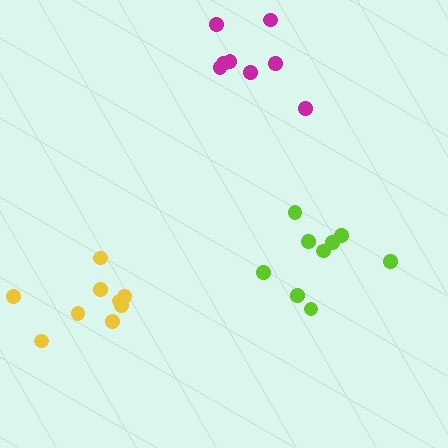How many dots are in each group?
Group 1: 9 dots, Group 2: 8 dots, Group 3: 9 dots (26 total).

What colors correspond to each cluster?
The clusters are colored: lime, magenta, yellow.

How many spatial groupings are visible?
There are 3 spatial groupings.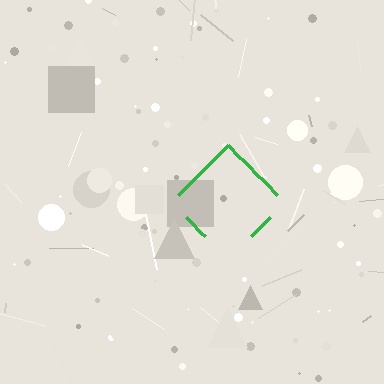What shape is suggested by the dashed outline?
The dashed outline suggests a diamond.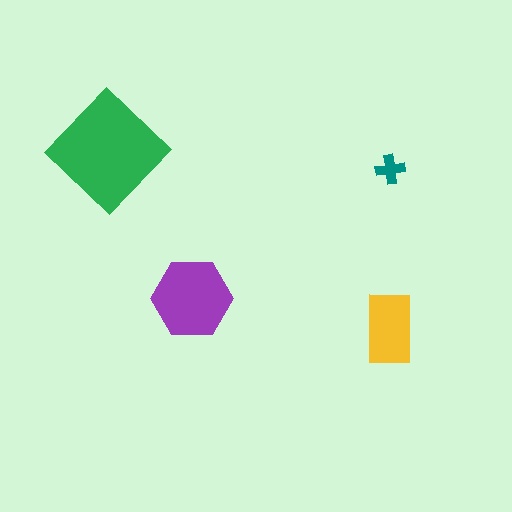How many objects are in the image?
There are 4 objects in the image.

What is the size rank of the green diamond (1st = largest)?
1st.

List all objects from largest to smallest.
The green diamond, the purple hexagon, the yellow rectangle, the teal cross.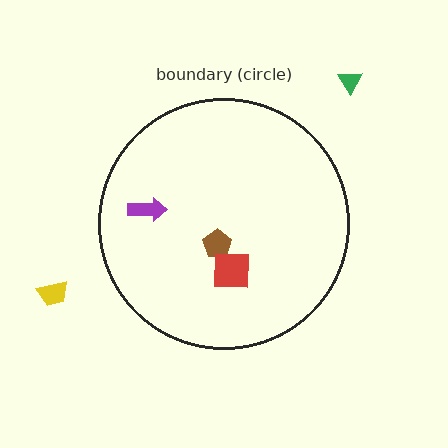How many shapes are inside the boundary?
3 inside, 2 outside.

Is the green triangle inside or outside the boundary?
Outside.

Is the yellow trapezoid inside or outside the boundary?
Outside.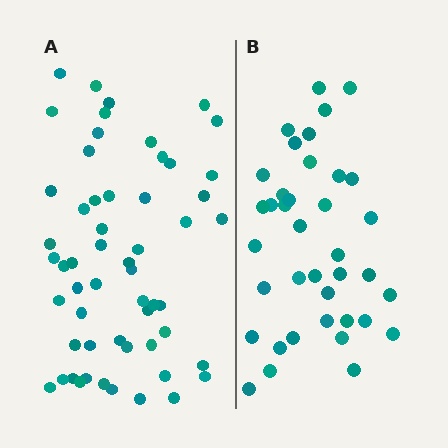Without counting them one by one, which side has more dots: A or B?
Region A (the left region) has more dots.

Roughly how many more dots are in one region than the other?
Region A has approximately 20 more dots than region B.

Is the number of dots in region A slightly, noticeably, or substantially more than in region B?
Region A has substantially more. The ratio is roughly 1.5 to 1.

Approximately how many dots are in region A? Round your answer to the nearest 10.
About 60 dots. (The exact count is 56, which rounds to 60.)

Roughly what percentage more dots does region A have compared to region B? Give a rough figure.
About 45% more.